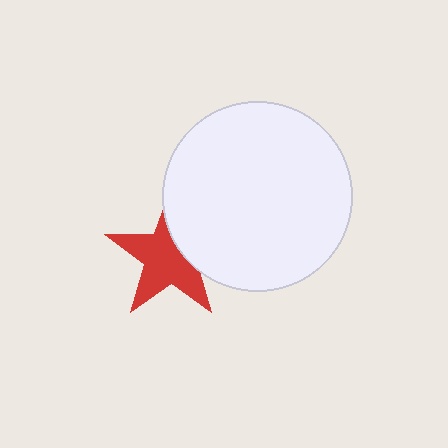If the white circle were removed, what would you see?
You would see the complete red star.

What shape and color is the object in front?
The object in front is a white circle.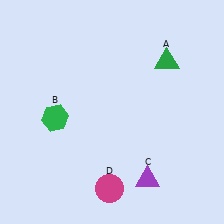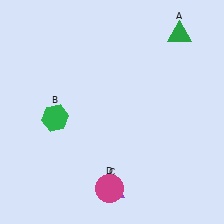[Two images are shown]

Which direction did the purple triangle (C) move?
The purple triangle (C) moved left.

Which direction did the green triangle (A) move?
The green triangle (A) moved up.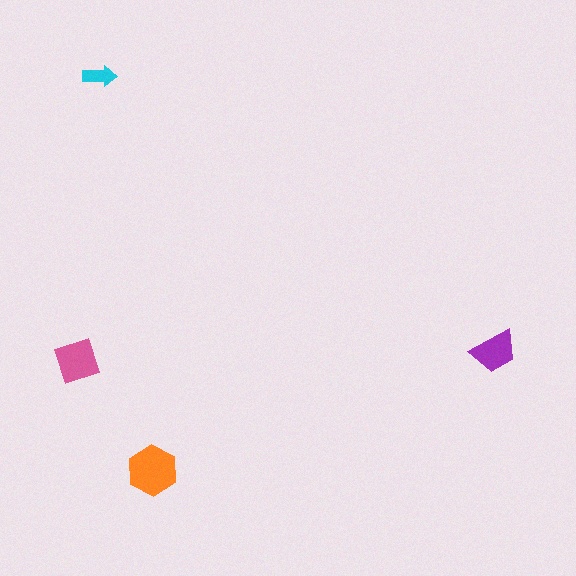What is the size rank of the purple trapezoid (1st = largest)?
3rd.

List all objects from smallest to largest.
The cyan arrow, the purple trapezoid, the pink diamond, the orange hexagon.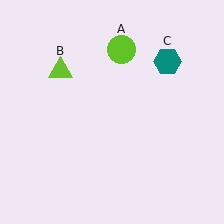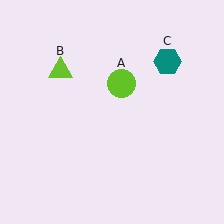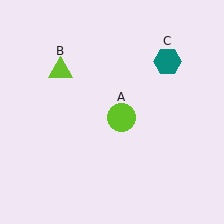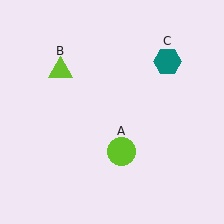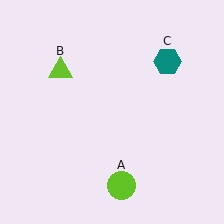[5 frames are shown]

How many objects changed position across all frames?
1 object changed position: lime circle (object A).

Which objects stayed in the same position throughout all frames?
Lime triangle (object B) and teal hexagon (object C) remained stationary.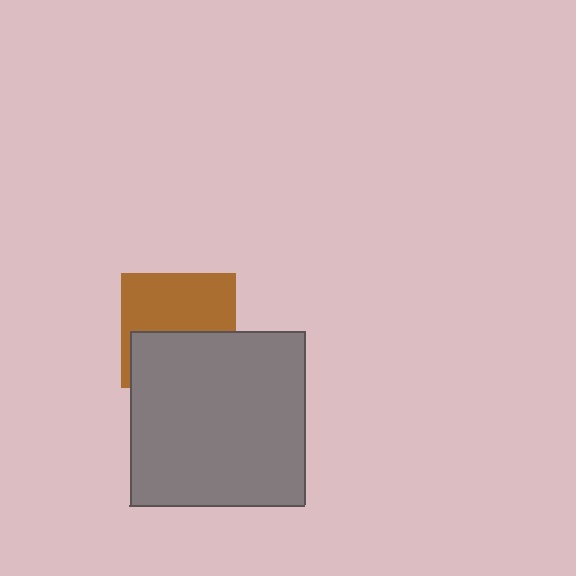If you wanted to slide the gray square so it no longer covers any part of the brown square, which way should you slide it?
Slide it down — that is the most direct way to separate the two shapes.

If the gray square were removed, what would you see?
You would see the complete brown square.